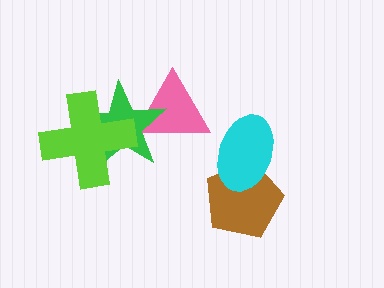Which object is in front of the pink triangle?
The green star is in front of the pink triangle.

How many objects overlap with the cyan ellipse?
1 object overlaps with the cyan ellipse.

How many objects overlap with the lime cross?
1 object overlaps with the lime cross.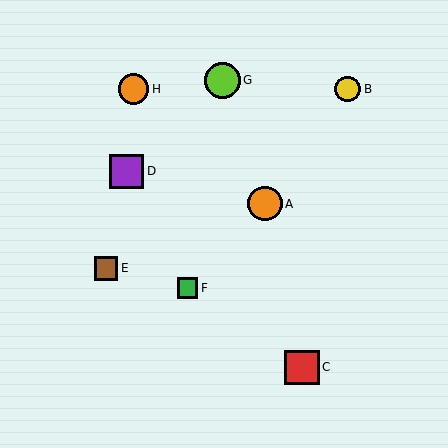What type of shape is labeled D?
Shape D is a purple square.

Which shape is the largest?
The lime circle (labeled G) is the largest.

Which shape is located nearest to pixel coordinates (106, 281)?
The brown square (labeled E) at (106, 268) is nearest to that location.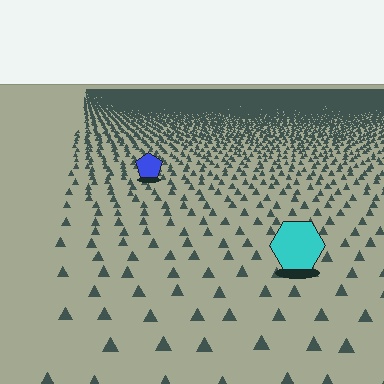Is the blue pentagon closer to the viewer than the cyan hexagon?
No. The cyan hexagon is closer — you can tell from the texture gradient: the ground texture is coarser near it.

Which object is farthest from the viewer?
The blue pentagon is farthest from the viewer. It appears smaller and the ground texture around it is denser.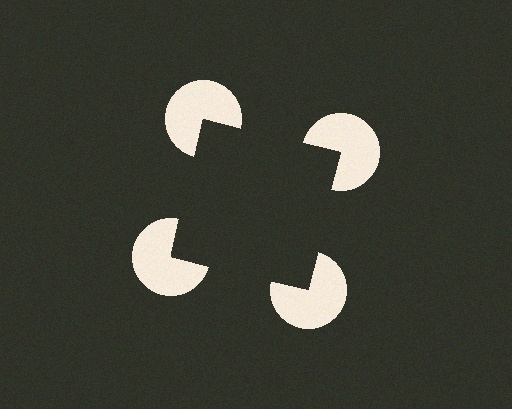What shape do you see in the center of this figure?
An illusory square — its edges are inferred from the aligned wedge cuts in the pac-man discs, not physically drawn.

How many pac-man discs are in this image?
There are 4 — one at each vertex of the illusory square.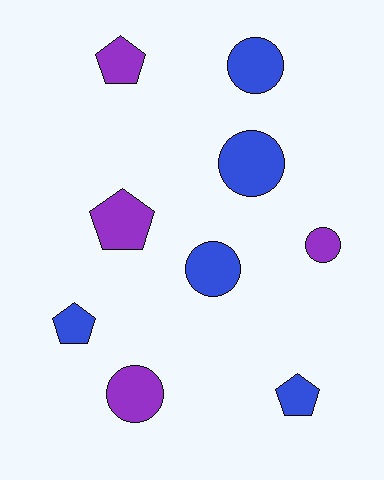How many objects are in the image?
There are 9 objects.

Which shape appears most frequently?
Circle, with 5 objects.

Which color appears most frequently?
Blue, with 5 objects.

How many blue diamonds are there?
There are no blue diamonds.